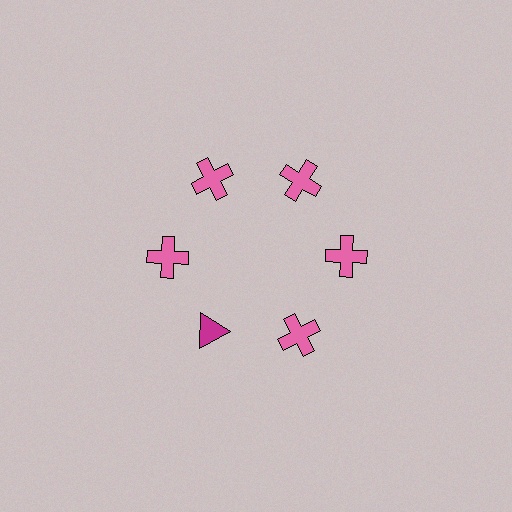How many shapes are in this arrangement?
There are 6 shapes arranged in a ring pattern.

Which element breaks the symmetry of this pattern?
The magenta triangle at roughly the 7 o'clock position breaks the symmetry. All other shapes are pink crosses.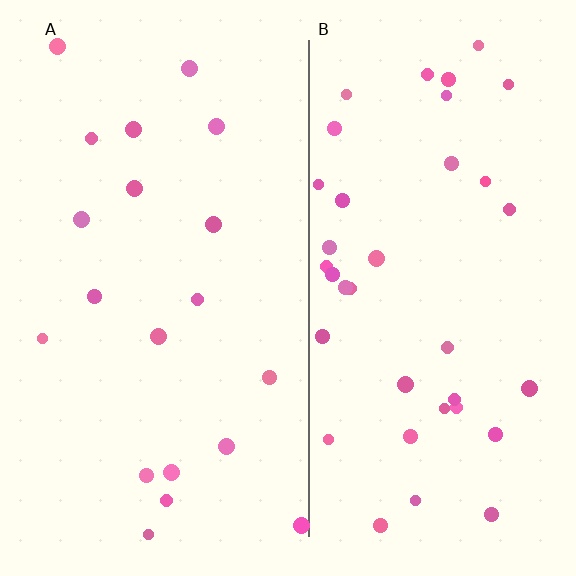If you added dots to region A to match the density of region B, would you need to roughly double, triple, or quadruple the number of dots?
Approximately double.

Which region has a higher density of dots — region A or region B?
B (the right).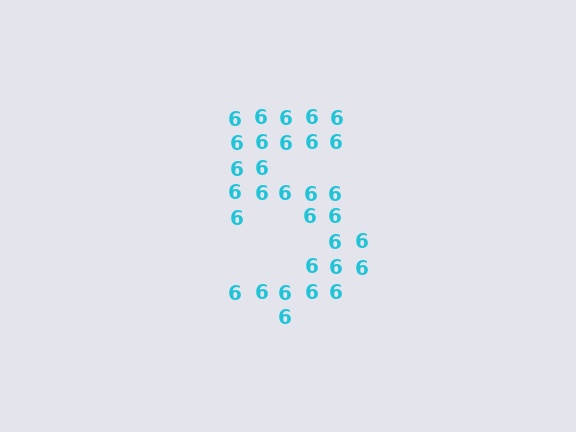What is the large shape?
The large shape is the digit 5.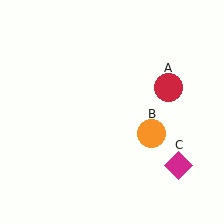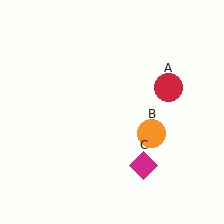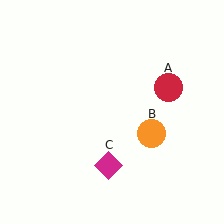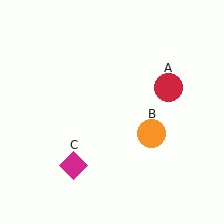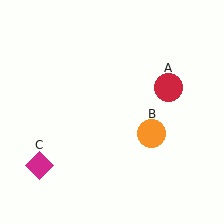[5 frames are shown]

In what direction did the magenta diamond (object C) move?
The magenta diamond (object C) moved left.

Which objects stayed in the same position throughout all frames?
Red circle (object A) and orange circle (object B) remained stationary.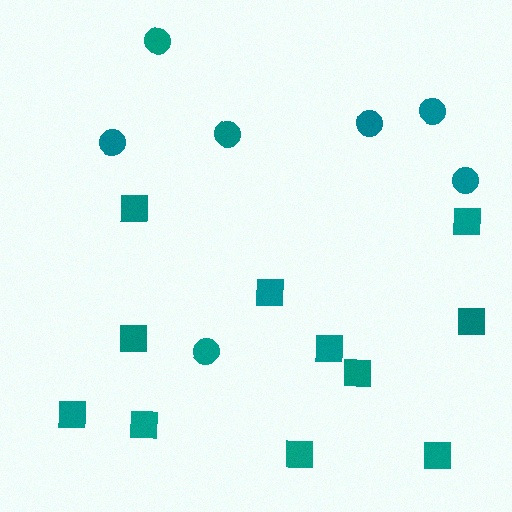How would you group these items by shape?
There are 2 groups: one group of circles (7) and one group of squares (11).